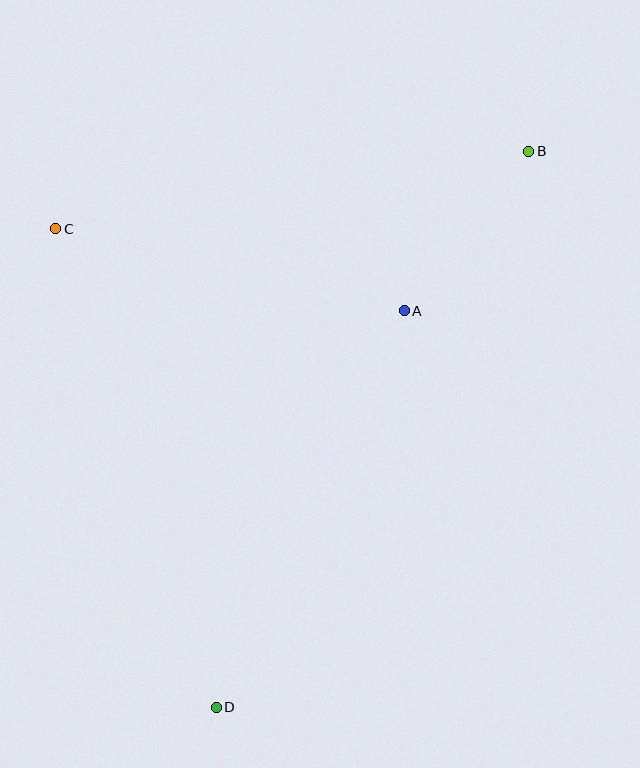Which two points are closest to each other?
Points A and B are closest to each other.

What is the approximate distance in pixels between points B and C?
The distance between B and C is approximately 479 pixels.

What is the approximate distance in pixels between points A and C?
The distance between A and C is approximately 358 pixels.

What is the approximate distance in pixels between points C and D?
The distance between C and D is approximately 504 pixels.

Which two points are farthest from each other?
Points B and D are farthest from each other.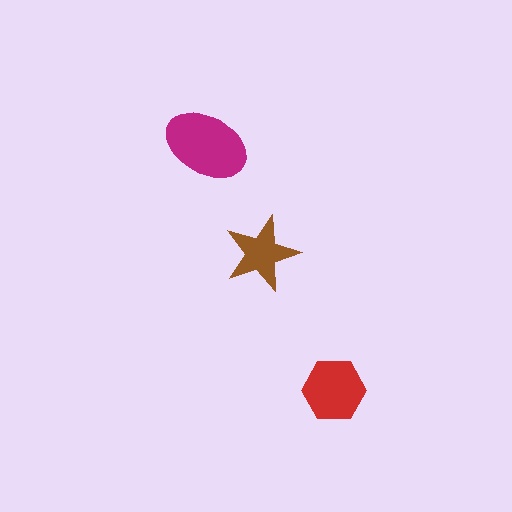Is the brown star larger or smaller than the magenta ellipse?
Smaller.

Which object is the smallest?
The brown star.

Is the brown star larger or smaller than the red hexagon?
Smaller.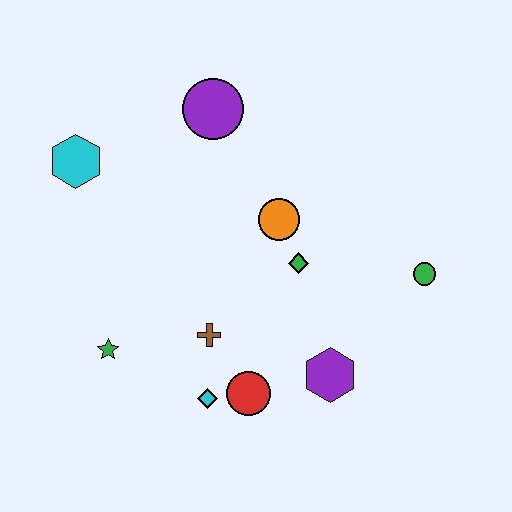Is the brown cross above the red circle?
Yes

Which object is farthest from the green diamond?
The cyan hexagon is farthest from the green diamond.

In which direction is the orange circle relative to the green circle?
The orange circle is to the left of the green circle.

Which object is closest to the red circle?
The cyan diamond is closest to the red circle.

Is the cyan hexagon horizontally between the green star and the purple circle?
No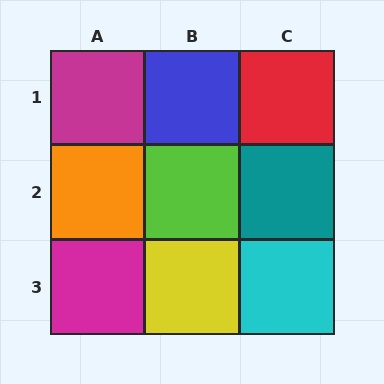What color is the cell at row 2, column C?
Teal.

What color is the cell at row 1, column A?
Magenta.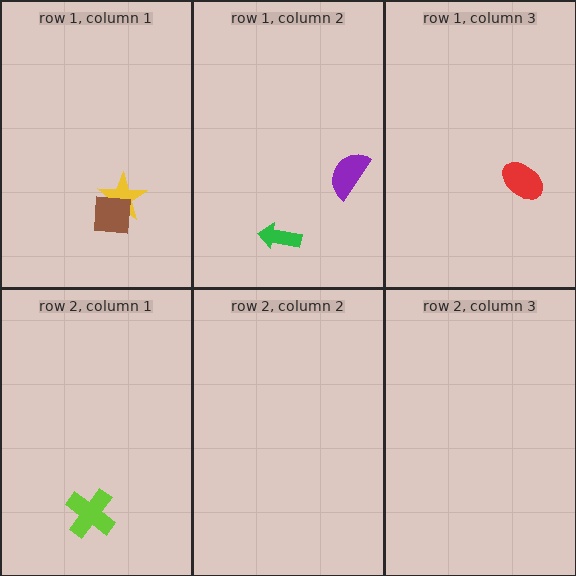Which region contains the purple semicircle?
The row 1, column 2 region.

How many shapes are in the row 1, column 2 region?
2.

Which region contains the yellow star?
The row 1, column 1 region.